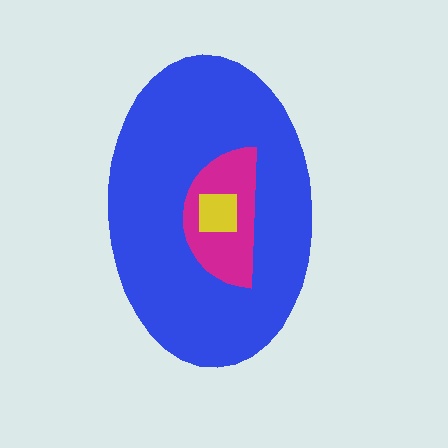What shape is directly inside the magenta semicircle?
The yellow square.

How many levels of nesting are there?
3.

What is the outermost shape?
The blue ellipse.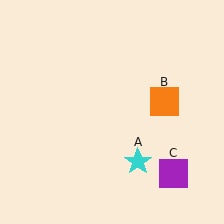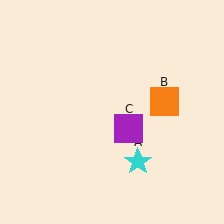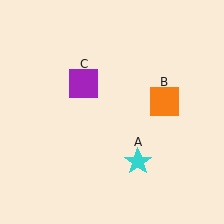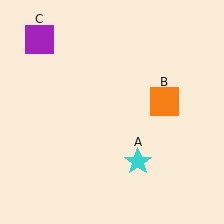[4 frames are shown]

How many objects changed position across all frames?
1 object changed position: purple square (object C).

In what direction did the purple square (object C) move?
The purple square (object C) moved up and to the left.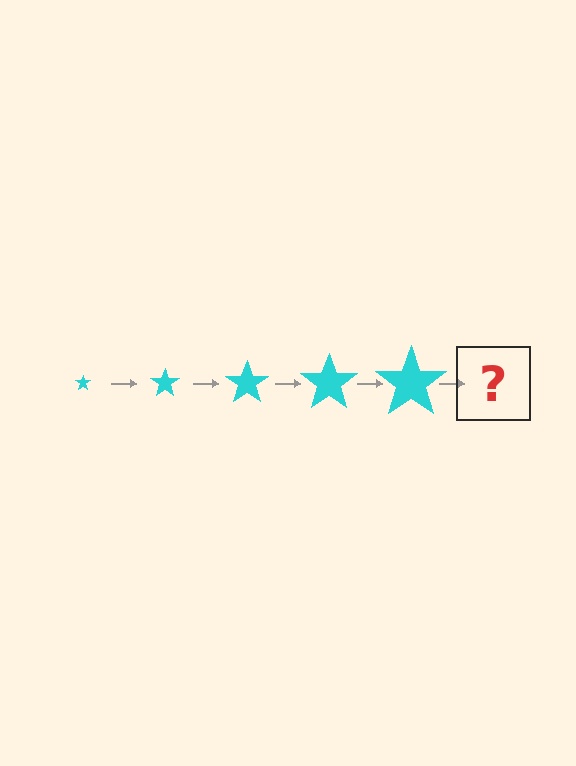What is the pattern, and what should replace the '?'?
The pattern is that the star gets progressively larger each step. The '?' should be a cyan star, larger than the previous one.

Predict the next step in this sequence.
The next step is a cyan star, larger than the previous one.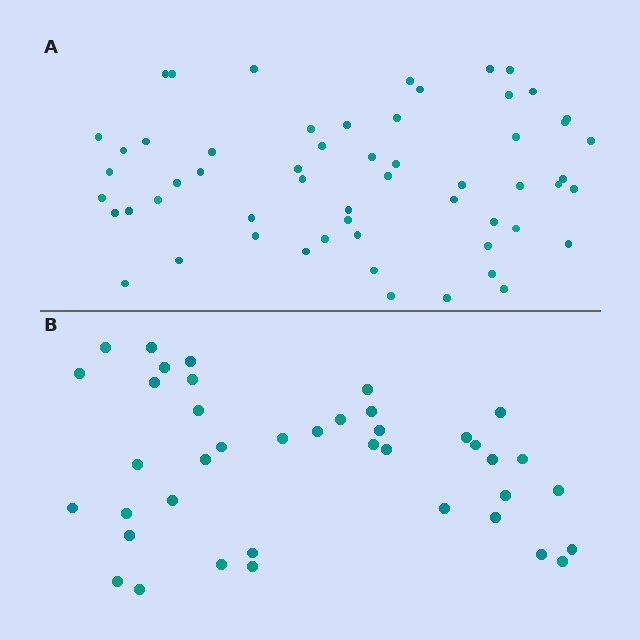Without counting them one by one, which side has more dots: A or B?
Region A (the top region) has more dots.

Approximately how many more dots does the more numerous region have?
Region A has approximately 15 more dots than region B.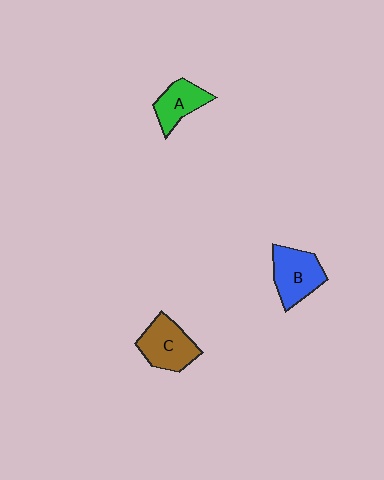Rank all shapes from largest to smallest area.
From largest to smallest: B (blue), C (brown), A (green).